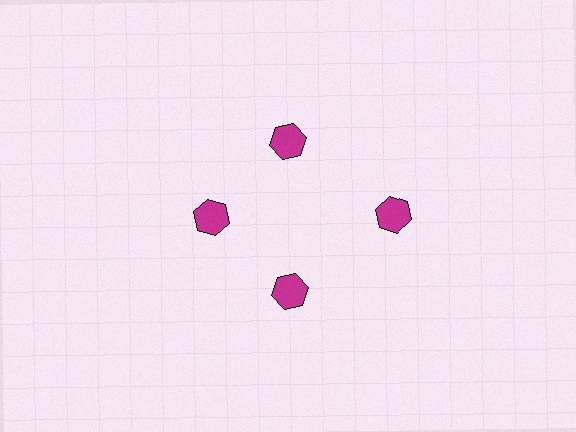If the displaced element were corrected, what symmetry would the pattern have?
It would have 4-fold rotational symmetry — the pattern would map onto itself every 90 degrees.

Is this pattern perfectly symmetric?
No. The 4 magenta hexagons are arranged in a ring, but one element near the 3 o'clock position is pushed outward from the center, breaking the 4-fold rotational symmetry.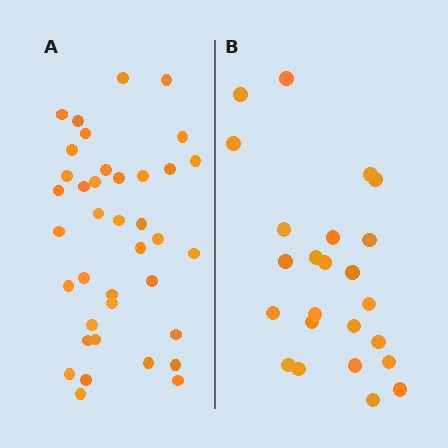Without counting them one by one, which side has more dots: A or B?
Region A (the left region) has more dots.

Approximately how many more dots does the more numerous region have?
Region A has approximately 15 more dots than region B.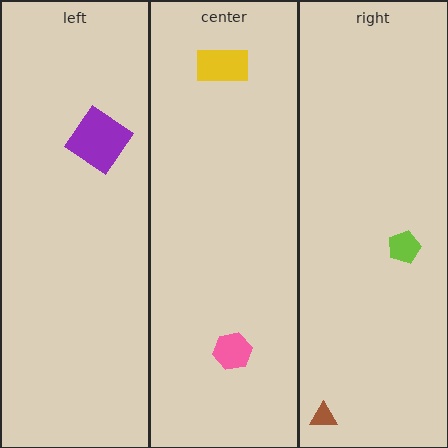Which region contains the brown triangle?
The right region.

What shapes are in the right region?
The brown triangle, the lime pentagon.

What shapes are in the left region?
The purple diamond.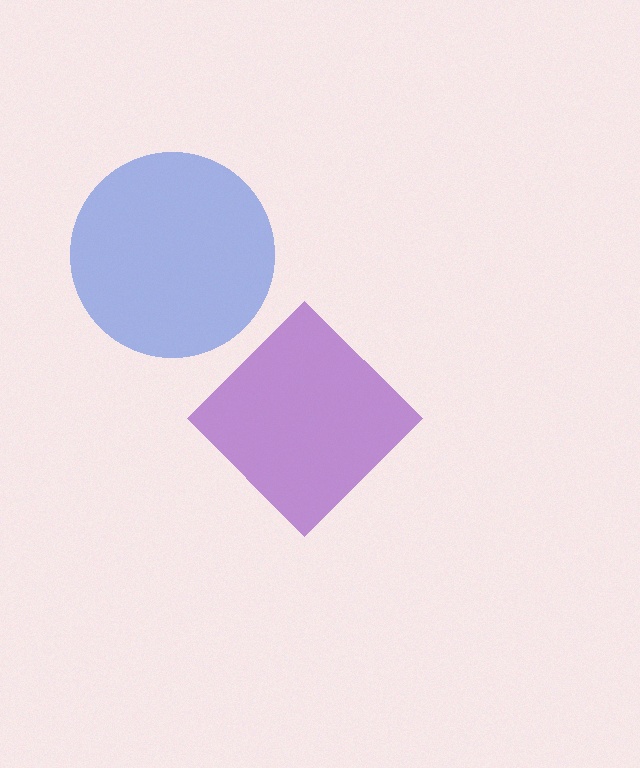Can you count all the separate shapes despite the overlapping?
Yes, there are 2 separate shapes.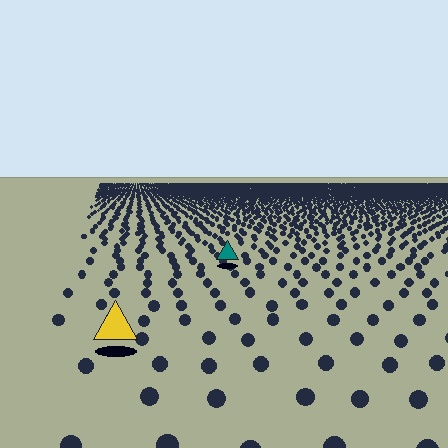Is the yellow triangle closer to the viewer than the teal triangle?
Yes. The yellow triangle is closer — you can tell from the texture gradient: the ground texture is coarser near it.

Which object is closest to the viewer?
The yellow triangle is closest. The texture marks near it are larger and more spread out.